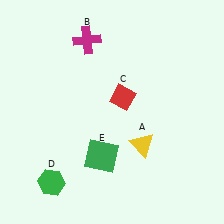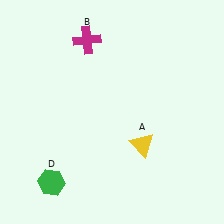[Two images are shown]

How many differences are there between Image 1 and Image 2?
There are 2 differences between the two images.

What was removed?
The red diamond (C), the green square (E) were removed in Image 2.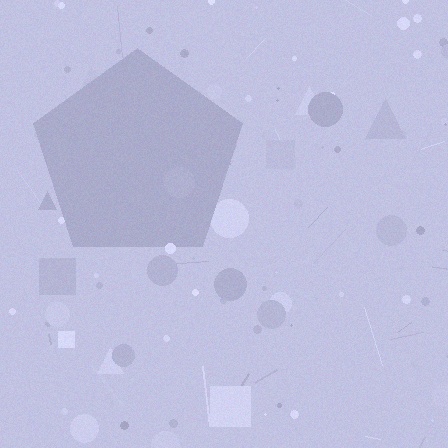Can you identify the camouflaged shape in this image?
The camouflaged shape is a pentagon.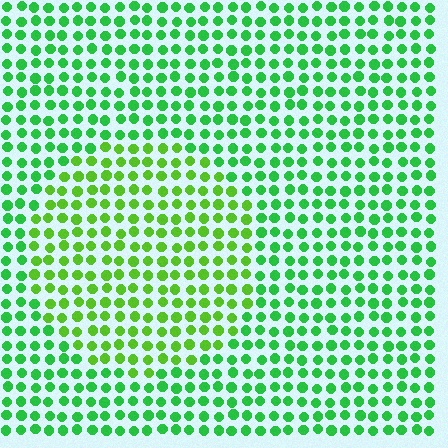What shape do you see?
I see a circle.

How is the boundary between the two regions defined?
The boundary is defined purely by a slight shift in hue (about 28 degrees). Spacing, size, and orientation are identical on both sides.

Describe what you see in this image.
The image is filled with small green elements in a uniform arrangement. A circle-shaped region is visible where the elements are tinted to a slightly different hue, forming a subtle color boundary.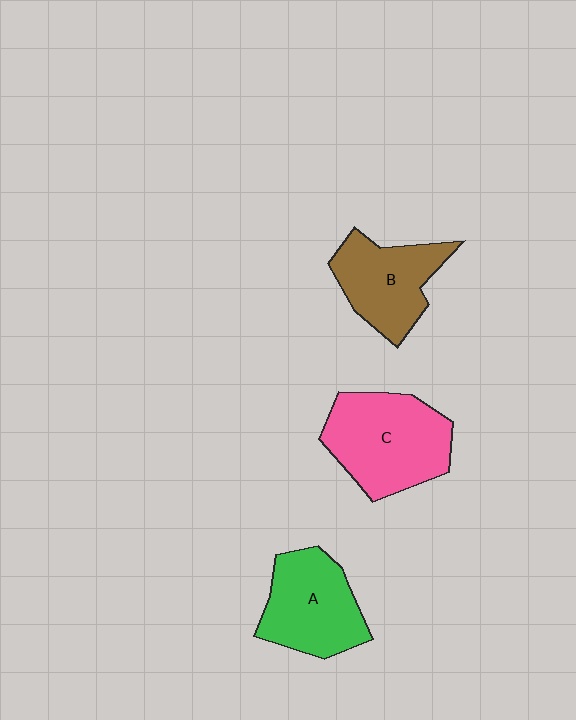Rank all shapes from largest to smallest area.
From largest to smallest: C (pink), A (green), B (brown).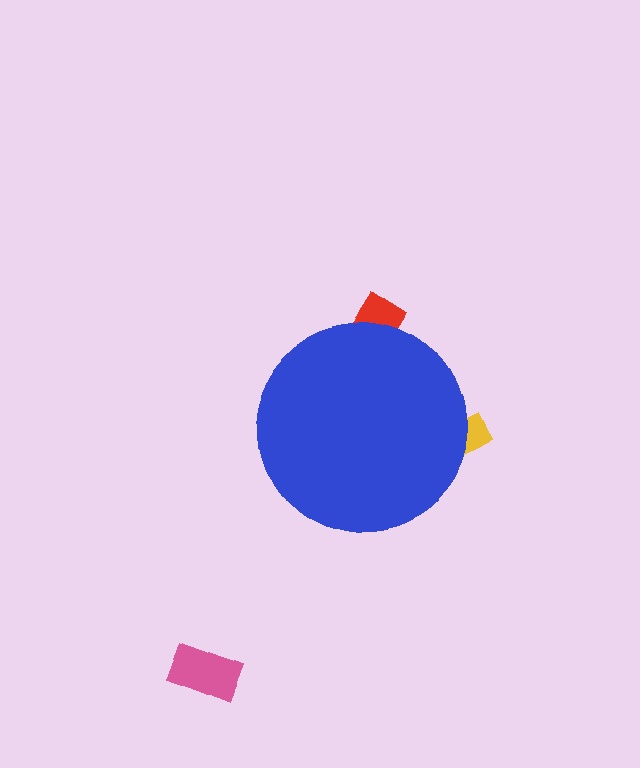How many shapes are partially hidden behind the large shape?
2 shapes are partially hidden.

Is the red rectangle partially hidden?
Yes, the red rectangle is partially hidden behind the blue circle.